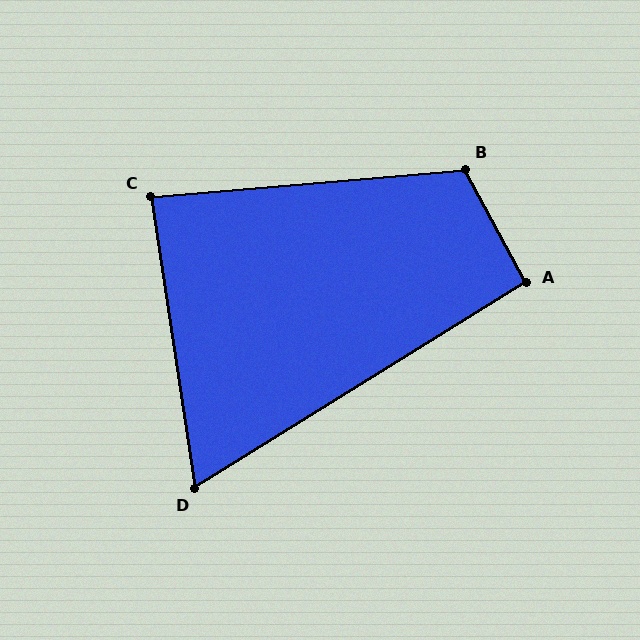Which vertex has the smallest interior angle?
D, at approximately 67 degrees.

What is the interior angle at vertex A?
Approximately 94 degrees (approximately right).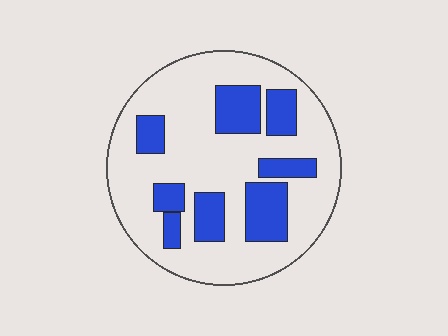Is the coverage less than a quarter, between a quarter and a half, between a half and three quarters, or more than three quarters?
Between a quarter and a half.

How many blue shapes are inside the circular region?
8.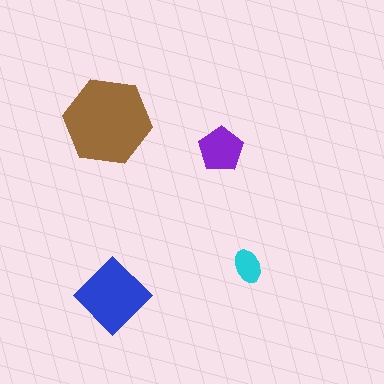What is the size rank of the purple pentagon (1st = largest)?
3rd.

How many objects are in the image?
There are 4 objects in the image.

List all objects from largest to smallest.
The brown hexagon, the blue diamond, the purple pentagon, the cyan ellipse.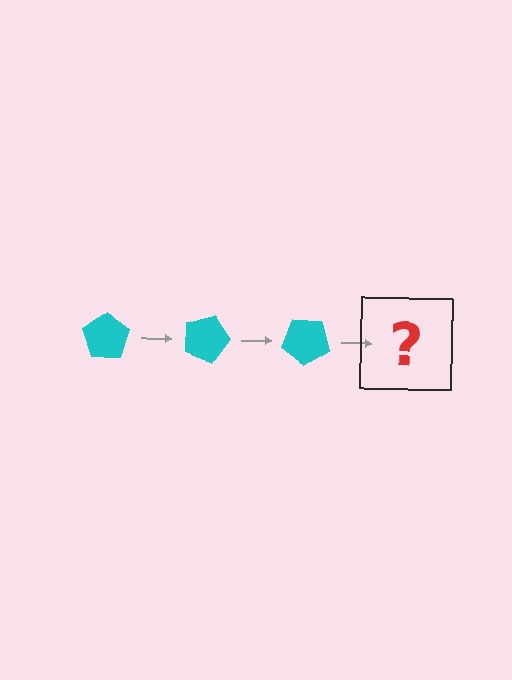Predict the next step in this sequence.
The next step is a cyan pentagon rotated 60 degrees.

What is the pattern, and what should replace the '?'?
The pattern is that the pentagon rotates 20 degrees each step. The '?' should be a cyan pentagon rotated 60 degrees.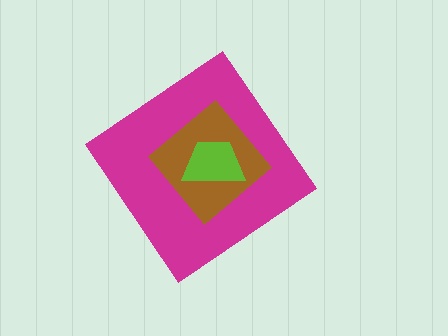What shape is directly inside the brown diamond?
The lime trapezoid.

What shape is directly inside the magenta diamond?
The brown diamond.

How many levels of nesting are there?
3.